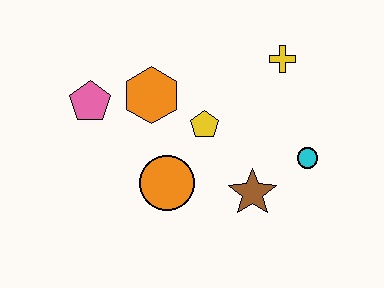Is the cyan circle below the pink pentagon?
Yes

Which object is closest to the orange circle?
The yellow pentagon is closest to the orange circle.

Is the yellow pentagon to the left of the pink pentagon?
No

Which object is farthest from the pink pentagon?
The cyan circle is farthest from the pink pentagon.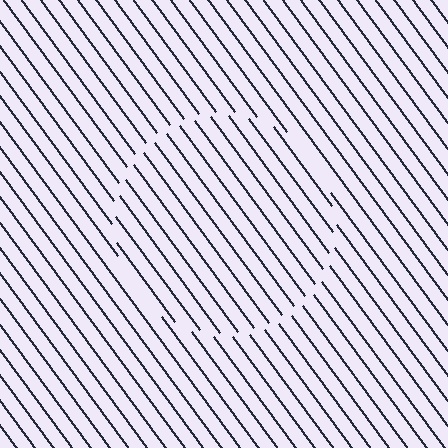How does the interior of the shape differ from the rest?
The interior of the shape contains the same grating, shifted by half a period — the contour is defined by the phase discontinuity where line-ends from the inner and outer gratings abut.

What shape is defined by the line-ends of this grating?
An illusory circle. The interior of the shape contains the same grating, shifted by half a period — the contour is defined by the phase discontinuity where line-ends from the inner and outer gratings abut.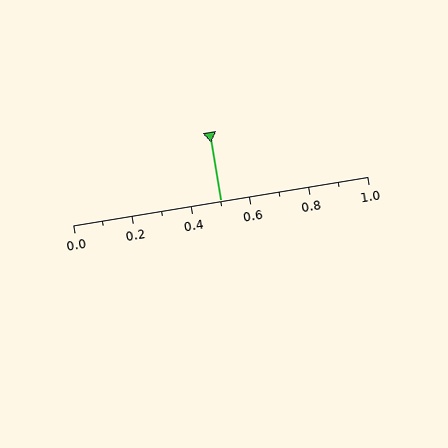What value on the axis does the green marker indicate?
The marker indicates approximately 0.5.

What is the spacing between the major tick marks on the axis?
The major ticks are spaced 0.2 apart.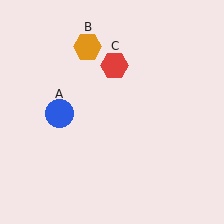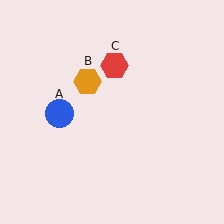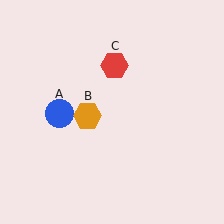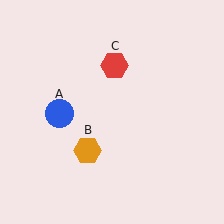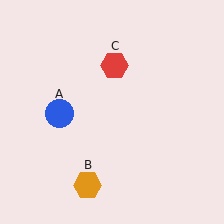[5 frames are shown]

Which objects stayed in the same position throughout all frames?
Blue circle (object A) and red hexagon (object C) remained stationary.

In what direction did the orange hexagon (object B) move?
The orange hexagon (object B) moved down.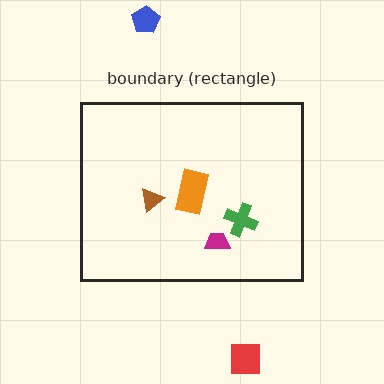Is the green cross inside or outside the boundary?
Inside.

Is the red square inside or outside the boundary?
Outside.